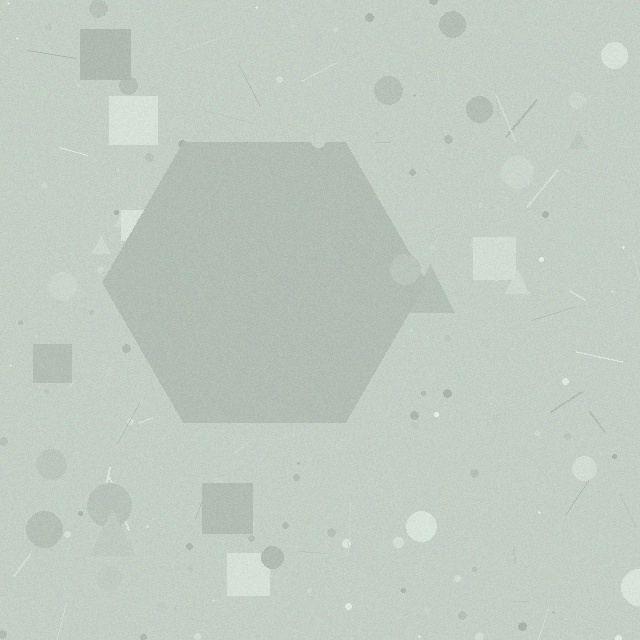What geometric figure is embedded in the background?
A hexagon is embedded in the background.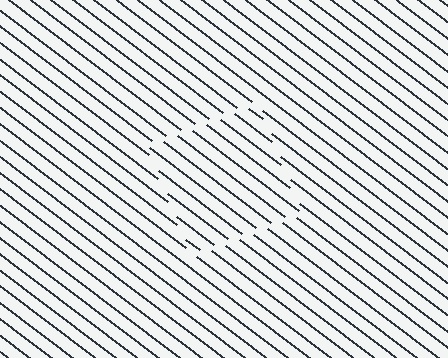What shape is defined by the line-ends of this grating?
An illusory square. The interior of the shape contains the same grating, shifted by half a period — the contour is defined by the phase discontinuity where line-ends from the inner and outer gratings abut.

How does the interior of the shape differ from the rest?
The interior of the shape contains the same grating, shifted by half a period — the contour is defined by the phase discontinuity where line-ends from the inner and outer gratings abut.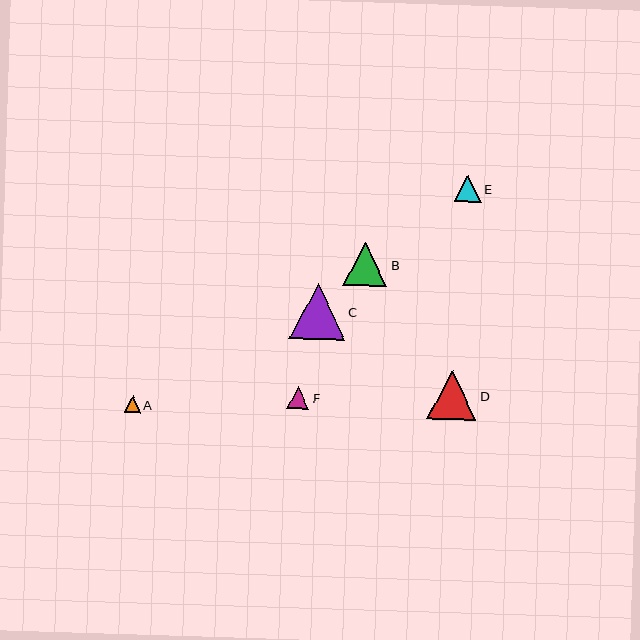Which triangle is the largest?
Triangle C is the largest with a size of approximately 56 pixels.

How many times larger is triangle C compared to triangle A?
Triangle C is approximately 3.4 times the size of triangle A.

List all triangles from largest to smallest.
From largest to smallest: C, D, B, E, F, A.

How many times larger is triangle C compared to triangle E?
Triangle C is approximately 2.1 times the size of triangle E.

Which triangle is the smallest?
Triangle A is the smallest with a size of approximately 16 pixels.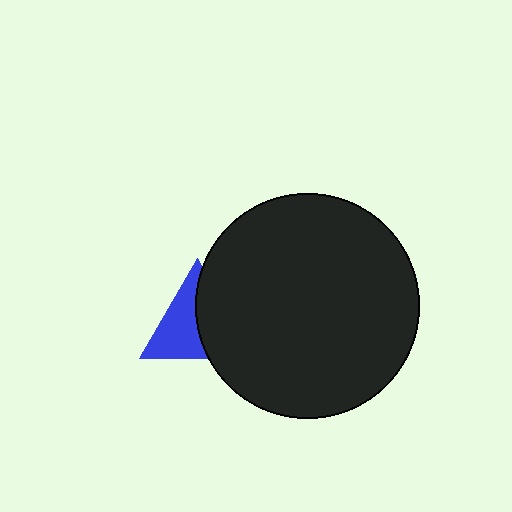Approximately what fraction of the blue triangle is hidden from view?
Roughly 48% of the blue triangle is hidden behind the black circle.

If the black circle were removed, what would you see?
You would see the complete blue triangle.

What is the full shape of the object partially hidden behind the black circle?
The partially hidden object is a blue triangle.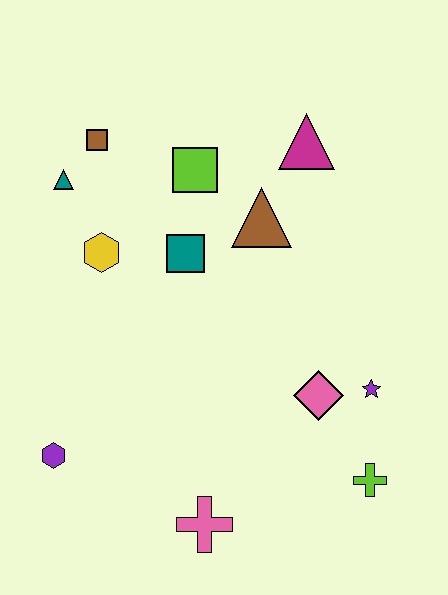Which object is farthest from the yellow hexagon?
The lime cross is farthest from the yellow hexagon.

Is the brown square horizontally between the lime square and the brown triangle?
No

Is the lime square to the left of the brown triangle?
Yes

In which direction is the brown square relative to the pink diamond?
The brown square is above the pink diamond.